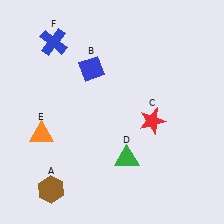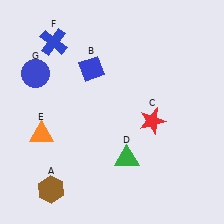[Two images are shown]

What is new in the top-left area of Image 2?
A blue circle (G) was added in the top-left area of Image 2.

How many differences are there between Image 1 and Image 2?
There is 1 difference between the two images.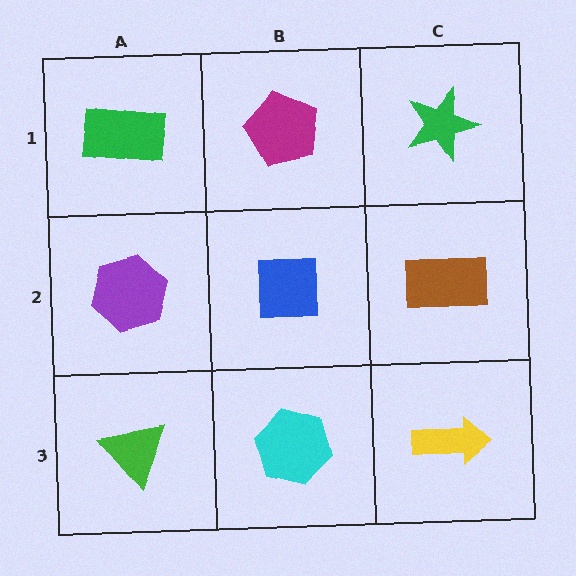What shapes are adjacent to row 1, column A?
A purple hexagon (row 2, column A), a magenta pentagon (row 1, column B).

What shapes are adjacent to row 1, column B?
A blue square (row 2, column B), a green rectangle (row 1, column A), a green star (row 1, column C).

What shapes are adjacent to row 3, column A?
A purple hexagon (row 2, column A), a cyan hexagon (row 3, column B).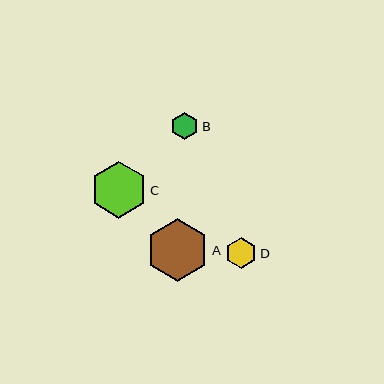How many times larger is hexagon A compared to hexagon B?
Hexagon A is approximately 2.2 times the size of hexagon B.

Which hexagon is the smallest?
Hexagon B is the smallest with a size of approximately 28 pixels.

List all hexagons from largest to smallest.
From largest to smallest: A, C, D, B.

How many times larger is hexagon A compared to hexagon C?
Hexagon A is approximately 1.1 times the size of hexagon C.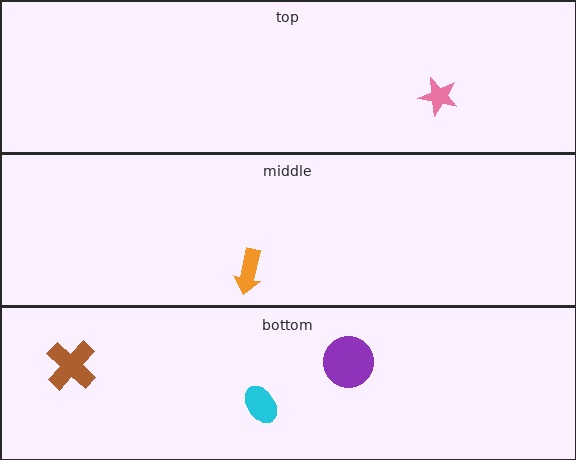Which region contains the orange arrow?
The middle region.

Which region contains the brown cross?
The bottom region.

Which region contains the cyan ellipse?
The bottom region.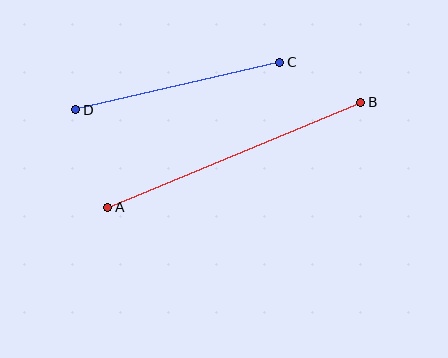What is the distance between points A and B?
The distance is approximately 274 pixels.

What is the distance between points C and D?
The distance is approximately 209 pixels.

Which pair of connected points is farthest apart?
Points A and B are farthest apart.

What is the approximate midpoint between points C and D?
The midpoint is at approximately (178, 86) pixels.